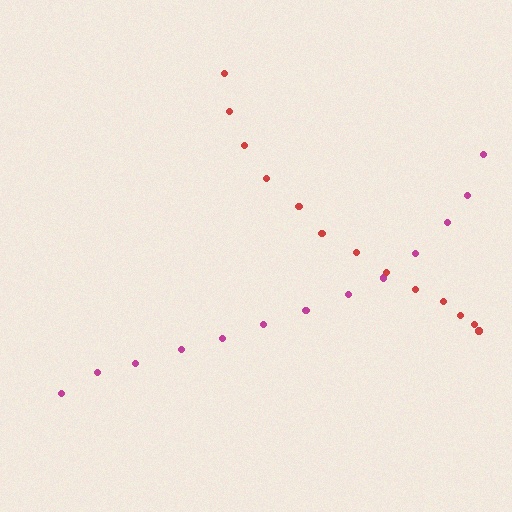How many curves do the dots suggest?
There are 2 distinct paths.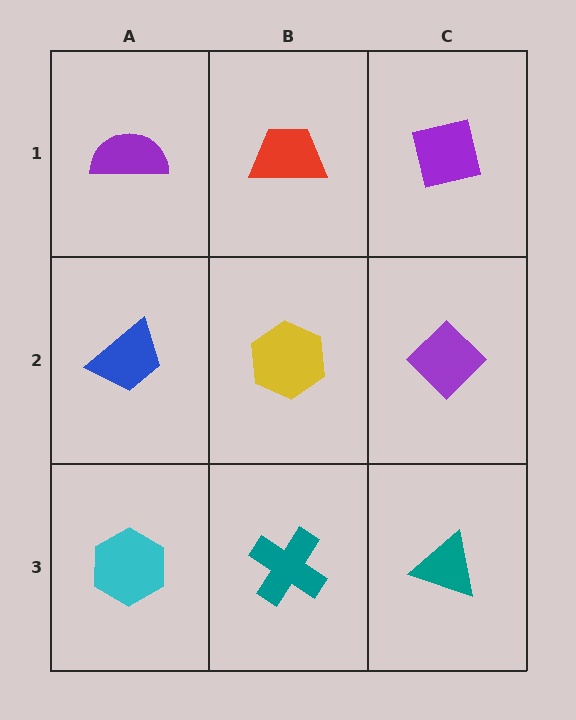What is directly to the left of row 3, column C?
A teal cross.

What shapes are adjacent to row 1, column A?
A blue trapezoid (row 2, column A), a red trapezoid (row 1, column B).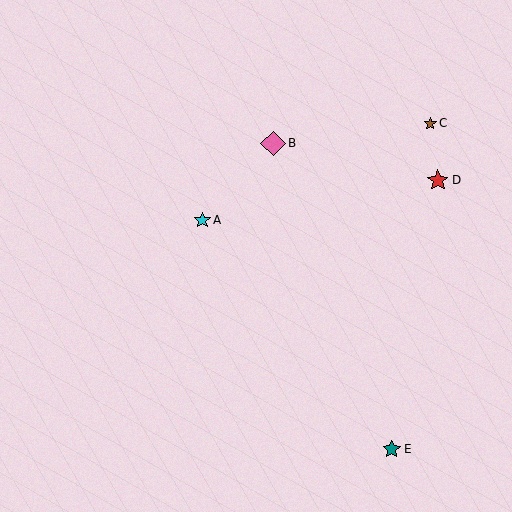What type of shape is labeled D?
Shape D is a red star.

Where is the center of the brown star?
The center of the brown star is at (430, 123).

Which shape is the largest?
The pink diamond (labeled B) is the largest.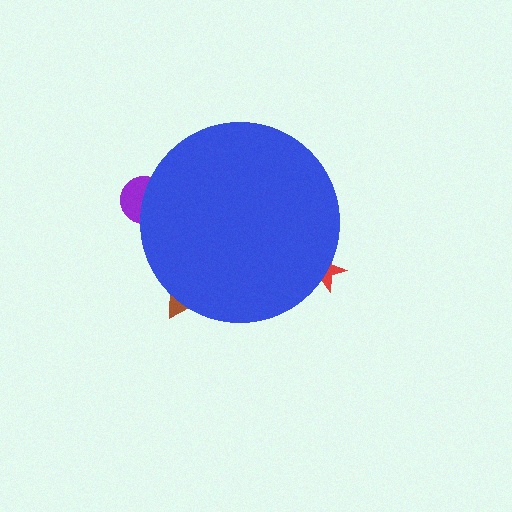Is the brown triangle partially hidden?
Yes, the brown triangle is partially hidden behind the blue circle.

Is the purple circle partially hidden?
Yes, the purple circle is partially hidden behind the blue circle.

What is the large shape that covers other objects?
A blue circle.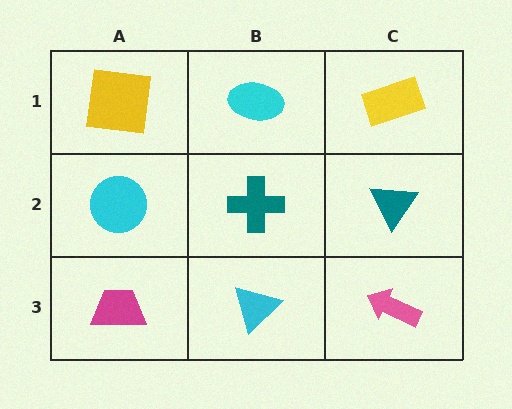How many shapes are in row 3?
3 shapes.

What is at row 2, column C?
A teal triangle.